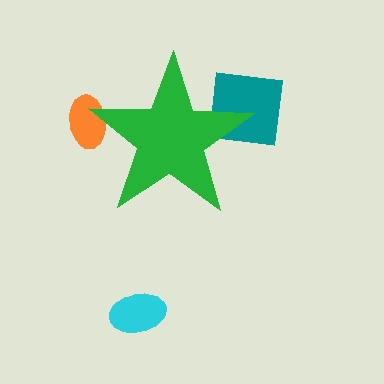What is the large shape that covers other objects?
A green star.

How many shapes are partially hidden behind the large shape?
2 shapes are partially hidden.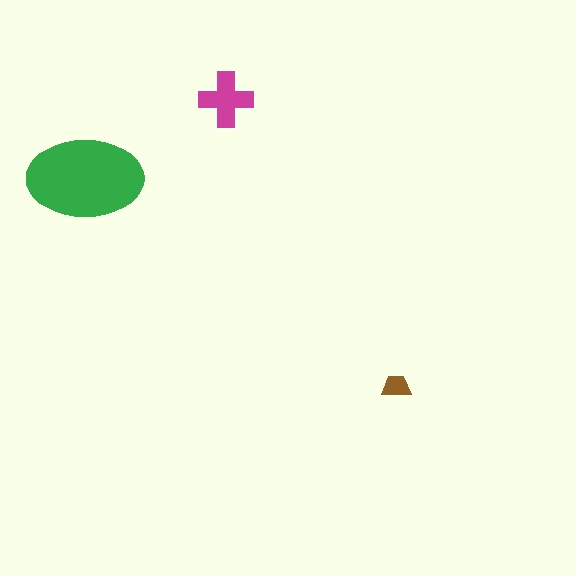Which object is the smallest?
The brown trapezoid.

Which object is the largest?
The green ellipse.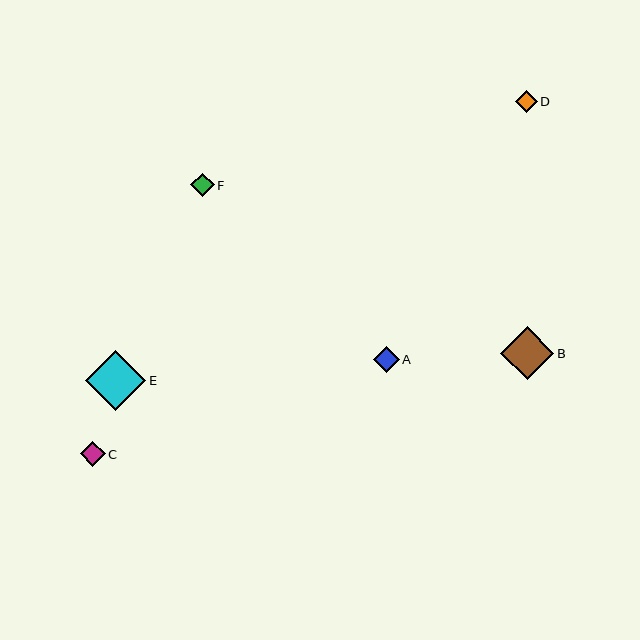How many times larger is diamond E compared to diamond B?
Diamond E is approximately 1.1 times the size of diamond B.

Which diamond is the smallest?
Diamond D is the smallest with a size of approximately 22 pixels.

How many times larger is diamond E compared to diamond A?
Diamond E is approximately 2.3 times the size of diamond A.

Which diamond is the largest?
Diamond E is the largest with a size of approximately 60 pixels.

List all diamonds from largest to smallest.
From largest to smallest: E, B, A, C, F, D.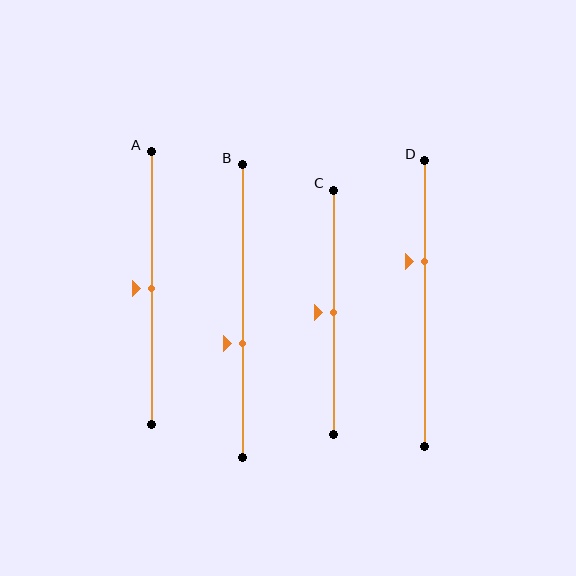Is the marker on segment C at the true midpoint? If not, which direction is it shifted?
Yes, the marker on segment C is at the true midpoint.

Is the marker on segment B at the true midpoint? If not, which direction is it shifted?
No, the marker on segment B is shifted downward by about 11% of the segment length.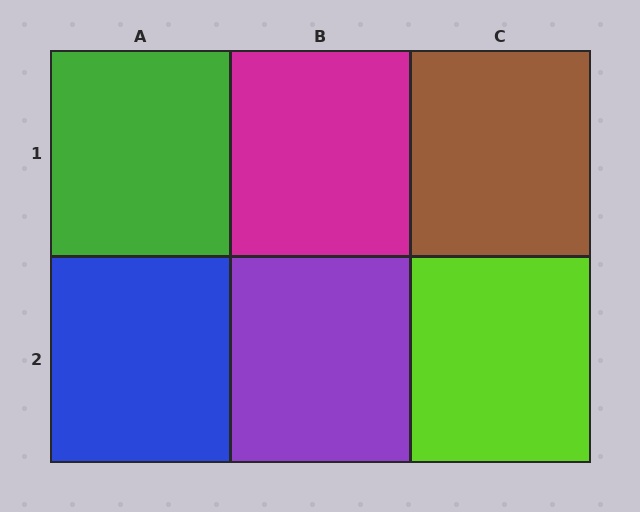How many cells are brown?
1 cell is brown.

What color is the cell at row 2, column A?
Blue.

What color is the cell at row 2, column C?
Lime.